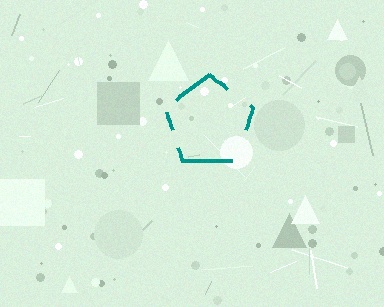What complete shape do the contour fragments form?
The contour fragments form a pentagon.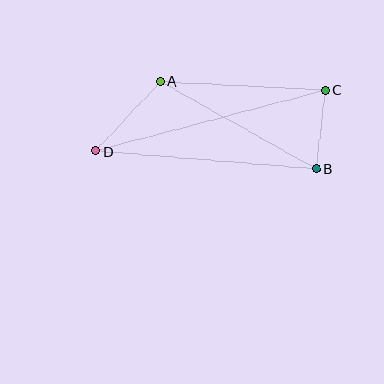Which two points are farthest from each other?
Points C and D are farthest from each other.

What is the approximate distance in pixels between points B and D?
The distance between B and D is approximately 221 pixels.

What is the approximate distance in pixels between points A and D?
The distance between A and D is approximately 95 pixels.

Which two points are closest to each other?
Points B and C are closest to each other.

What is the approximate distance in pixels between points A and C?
The distance between A and C is approximately 165 pixels.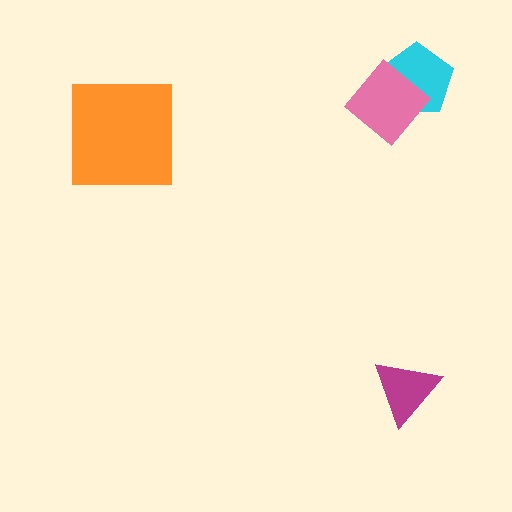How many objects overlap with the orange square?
0 objects overlap with the orange square.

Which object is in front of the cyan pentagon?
The pink diamond is in front of the cyan pentagon.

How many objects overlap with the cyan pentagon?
1 object overlaps with the cyan pentagon.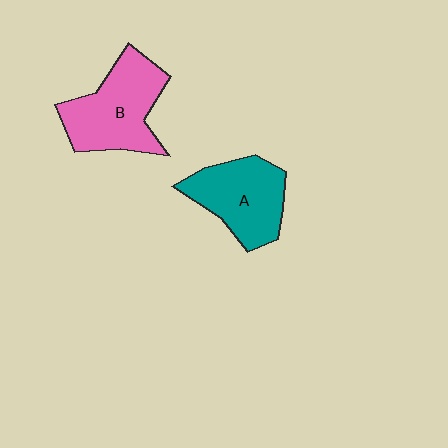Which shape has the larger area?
Shape B (pink).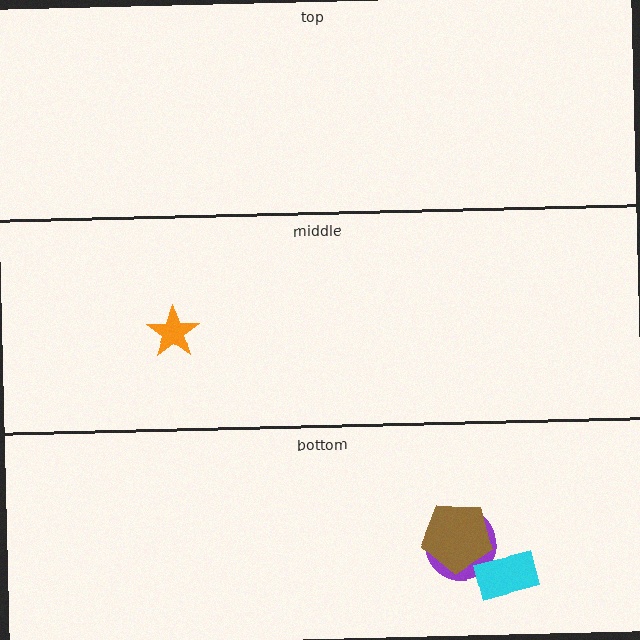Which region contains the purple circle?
The bottom region.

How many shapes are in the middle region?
1.